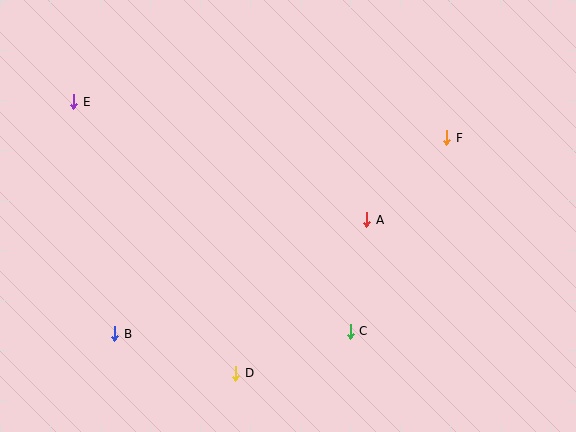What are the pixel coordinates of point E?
Point E is at (74, 102).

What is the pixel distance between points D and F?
The distance between D and F is 316 pixels.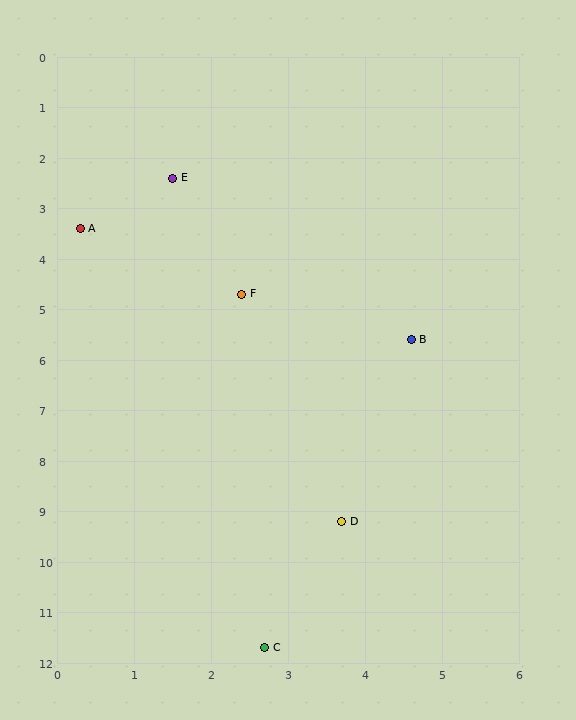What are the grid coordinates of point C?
Point C is at approximately (2.7, 11.7).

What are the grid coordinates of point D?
Point D is at approximately (3.7, 9.2).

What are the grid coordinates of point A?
Point A is at approximately (0.3, 3.4).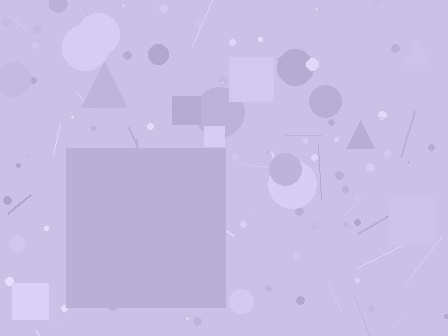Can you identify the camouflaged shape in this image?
The camouflaged shape is a square.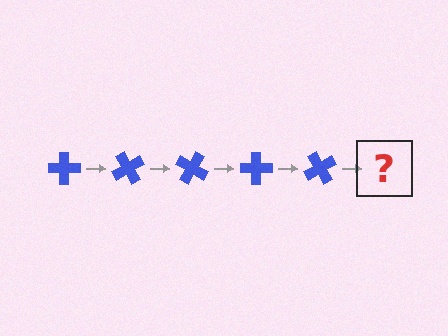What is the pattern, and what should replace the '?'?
The pattern is that the cross rotates 60 degrees each step. The '?' should be a blue cross rotated 300 degrees.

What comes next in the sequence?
The next element should be a blue cross rotated 300 degrees.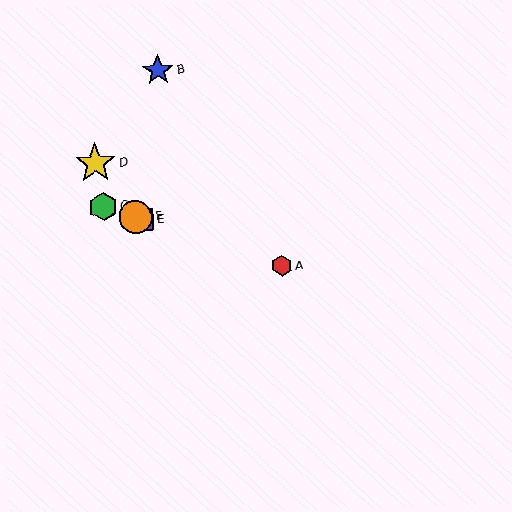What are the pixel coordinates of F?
Object F is at (135, 217).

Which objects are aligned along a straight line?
Objects A, C, E, F are aligned along a straight line.